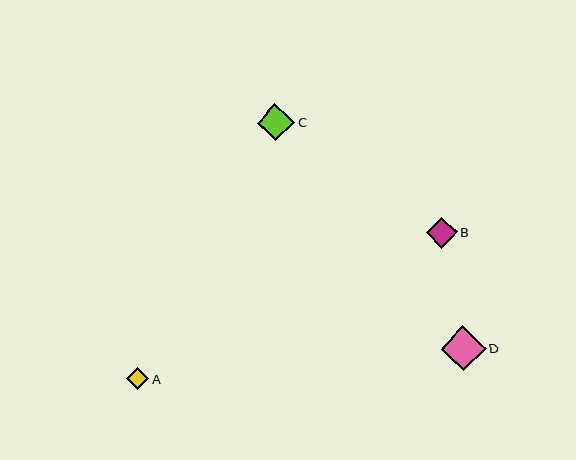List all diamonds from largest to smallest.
From largest to smallest: D, C, B, A.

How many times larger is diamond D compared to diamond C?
Diamond D is approximately 1.2 times the size of diamond C.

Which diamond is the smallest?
Diamond A is the smallest with a size of approximately 22 pixels.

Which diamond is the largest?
Diamond D is the largest with a size of approximately 45 pixels.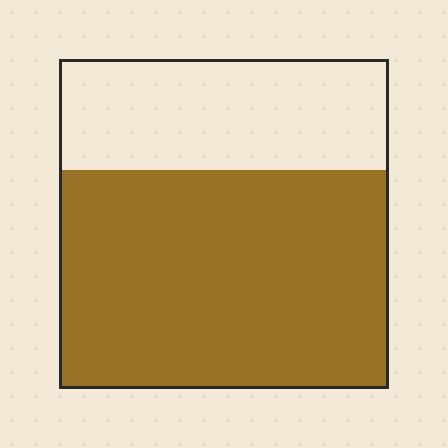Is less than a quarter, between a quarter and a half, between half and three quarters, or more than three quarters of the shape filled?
Between half and three quarters.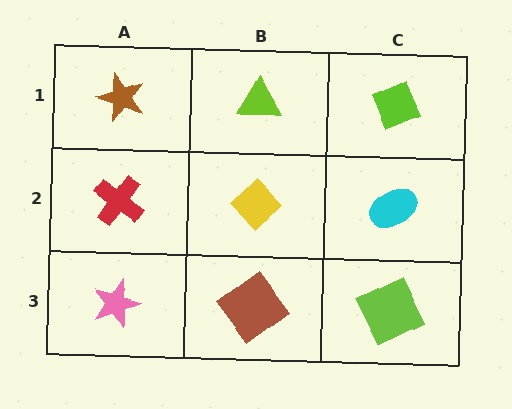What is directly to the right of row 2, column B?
A cyan ellipse.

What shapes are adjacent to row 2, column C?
A lime diamond (row 1, column C), a lime square (row 3, column C), a yellow diamond (row 2, column B).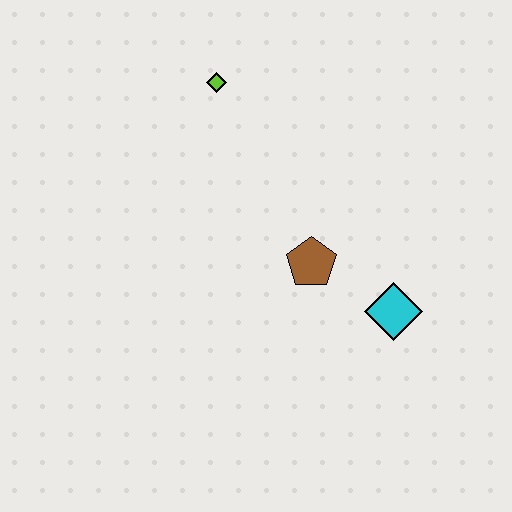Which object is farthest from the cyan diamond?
The lime diamond is farthest from the cyan diamond.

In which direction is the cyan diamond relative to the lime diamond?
The cyan diamond is below the lime diamond.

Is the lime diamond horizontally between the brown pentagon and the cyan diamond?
No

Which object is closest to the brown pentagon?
The cyan diamond is closest to the brown pentagon.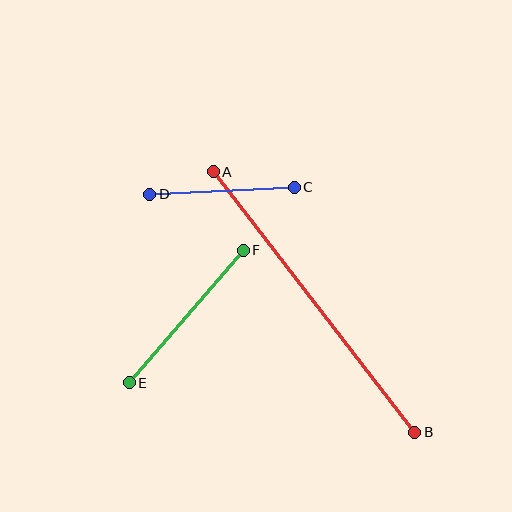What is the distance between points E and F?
The distance is approximately 175 pixels.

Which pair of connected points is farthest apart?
Points A and B are farthest apart.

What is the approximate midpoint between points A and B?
The midpoint is at approximately (314, 302) pixels.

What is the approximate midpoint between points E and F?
The midpoint is at approximately (186, 317) pixels.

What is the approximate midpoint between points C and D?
The midpoint is at approximately (222, 191) pixels.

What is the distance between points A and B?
The distance is approximately 329 pixels.